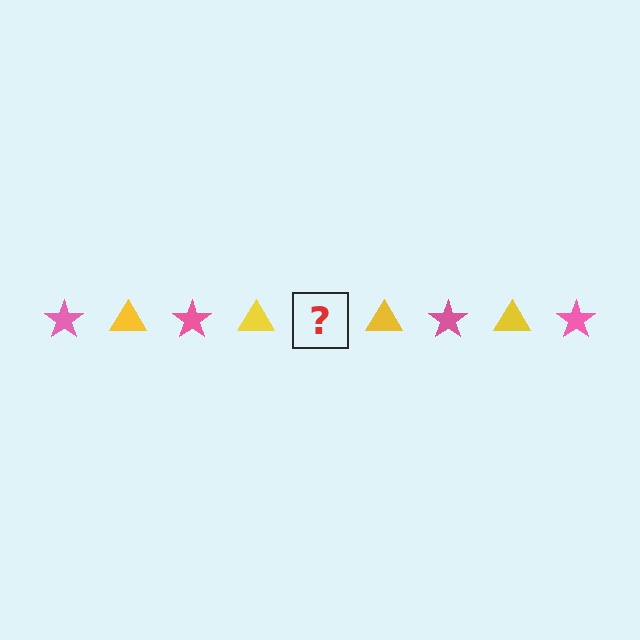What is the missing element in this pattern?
The missing element is a pink star.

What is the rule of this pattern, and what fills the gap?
The rule is that the pattern alternates between pink star and yellow triangle. The gap should be filled with a pink star.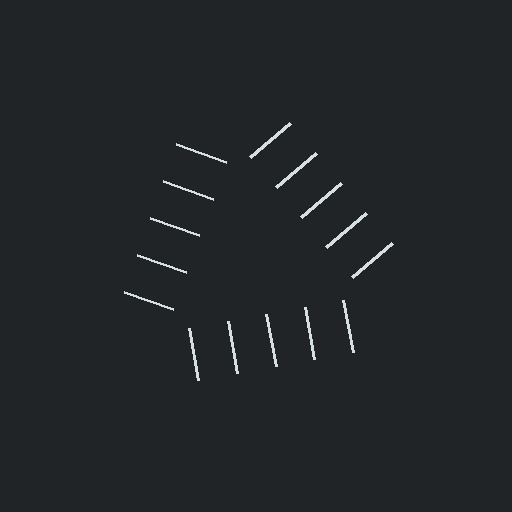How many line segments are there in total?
15 — 5 along each of the 3 edges.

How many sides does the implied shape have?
3 sides — the line-ends trace a triangle.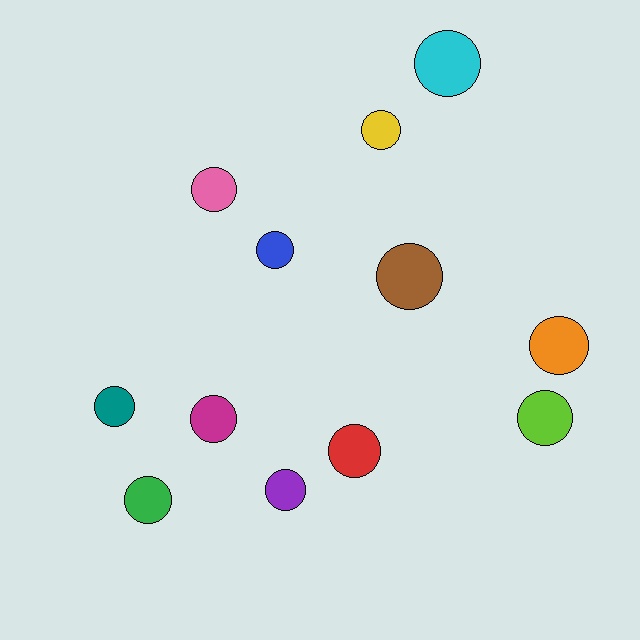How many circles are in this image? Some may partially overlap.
There are 12 circles.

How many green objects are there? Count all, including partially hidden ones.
There is 1 green object.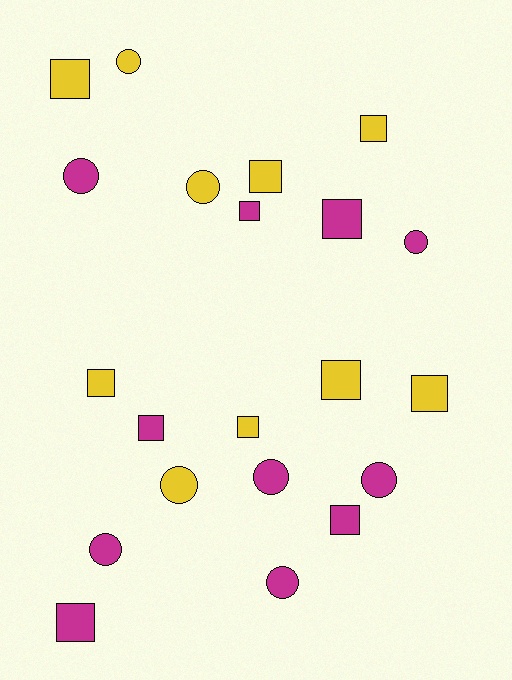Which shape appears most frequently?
Square, with 12 objects.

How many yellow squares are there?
There are 7 yellow squares.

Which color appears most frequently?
Magenta, with 11 objects.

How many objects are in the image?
There are 21 objects.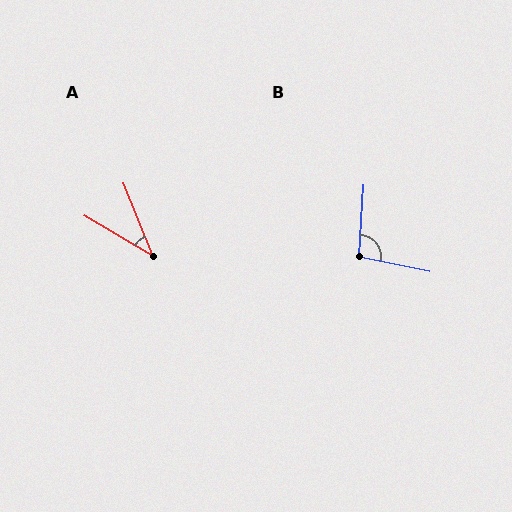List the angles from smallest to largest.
A (37°), B (98°).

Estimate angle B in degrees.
Approximately 98 degrees.